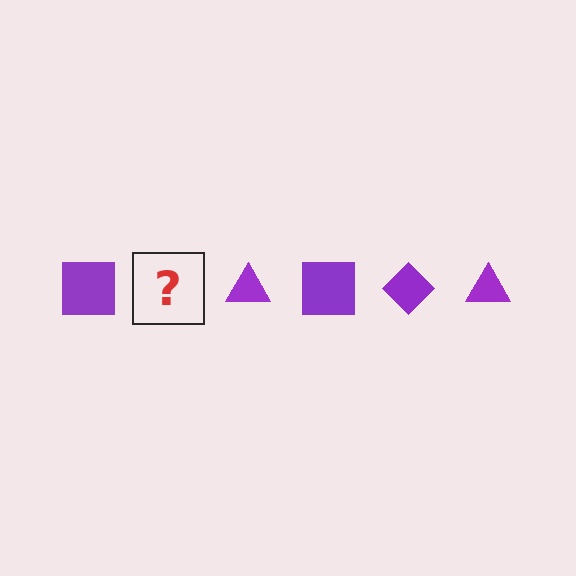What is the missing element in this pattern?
The missing element is a purple diamond.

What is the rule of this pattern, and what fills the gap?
The rule is that the pattern cycles through square, diamond, triangle shapes in purple. The gap should be filled with a purple diamond.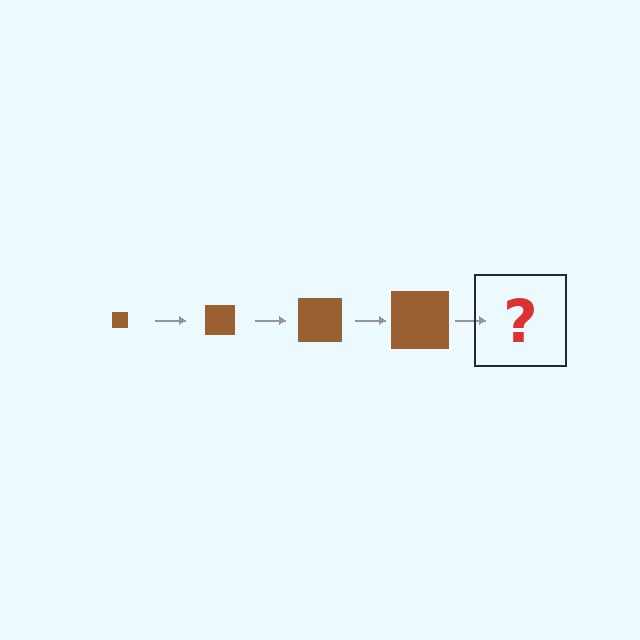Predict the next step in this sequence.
The next step is a brown square, larger than the previous one.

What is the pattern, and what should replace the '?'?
The pattern is that the square gets progressively larger each step. The '?' should be a brown square, larger than the previous one.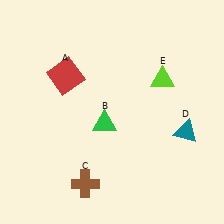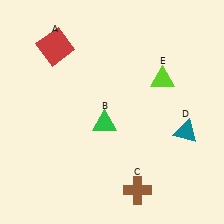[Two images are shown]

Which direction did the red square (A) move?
The red square (A) moved up.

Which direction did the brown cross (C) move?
The brown cross (C) moved right.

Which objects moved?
The objects that moved are: the red square (A), the brown cross (C).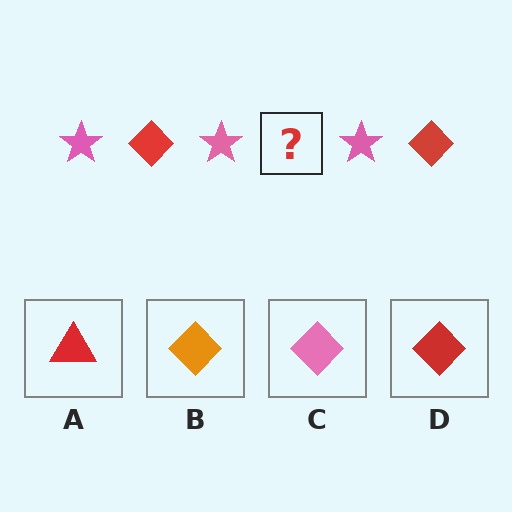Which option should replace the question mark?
Option D.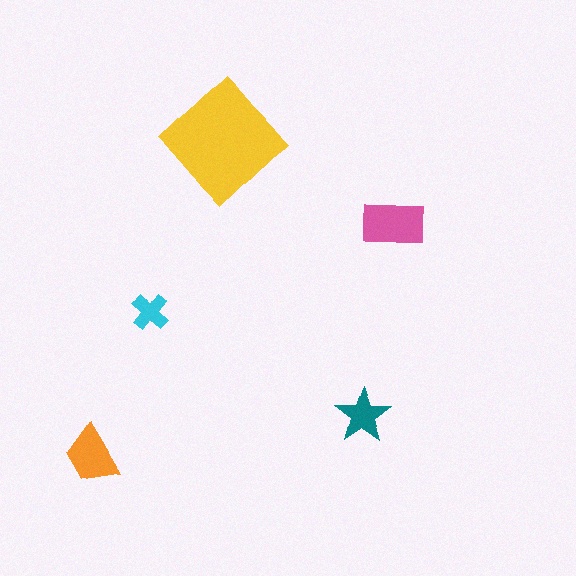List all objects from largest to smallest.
The yellow diamond, the pink rectangle, the orange trapezoid, the teal star, the cyan cross.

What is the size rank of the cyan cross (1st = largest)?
5th.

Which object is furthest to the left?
The orange trapezoid is leftmost.